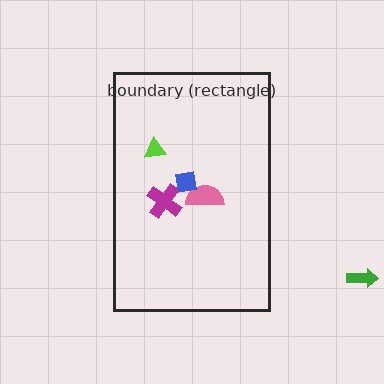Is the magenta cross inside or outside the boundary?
Inside.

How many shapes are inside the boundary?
4 inside, 1 outside.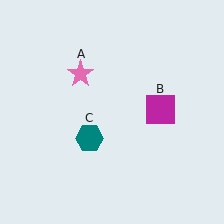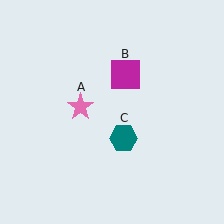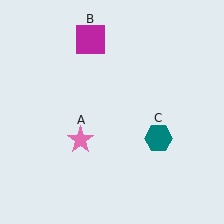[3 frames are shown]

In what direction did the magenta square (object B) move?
The magenta square (object B) moved up and to the left.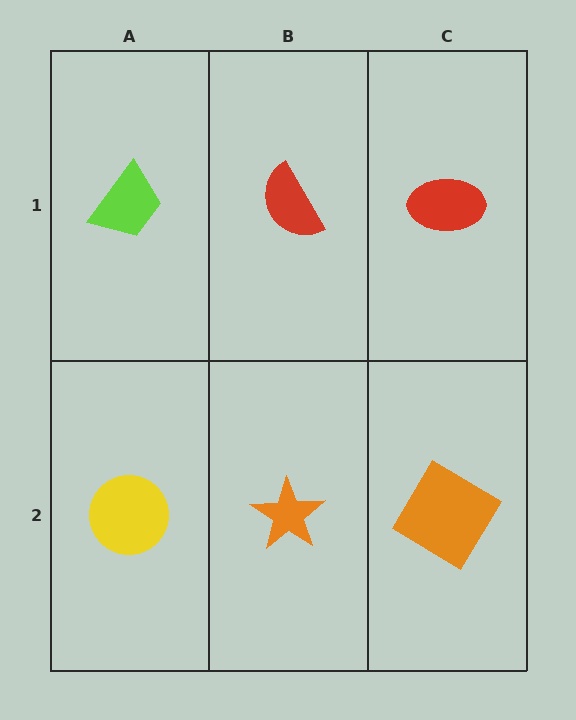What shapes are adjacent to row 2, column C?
A red ellipse (row 1, column C), an orange star (row 2, column B).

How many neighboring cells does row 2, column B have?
3.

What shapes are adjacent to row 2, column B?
A red semicircle (row 1, column B), a yellow circle (row 2, column A), an orange diamond (row 2, column C).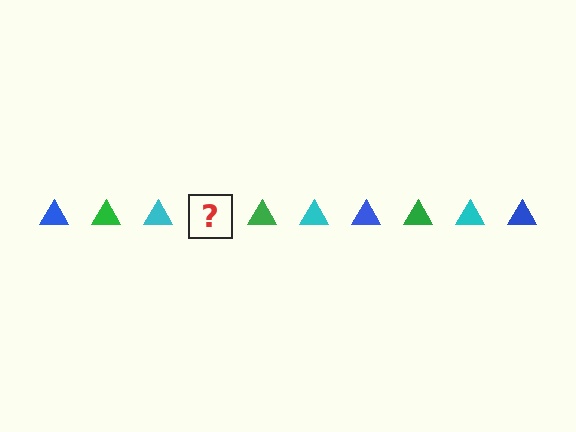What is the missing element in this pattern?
The missing element is a blue triangle.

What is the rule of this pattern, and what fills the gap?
The rule is that the pattern cycles through blue, green, cyan triangles. The gap should be filled with a blue triangle.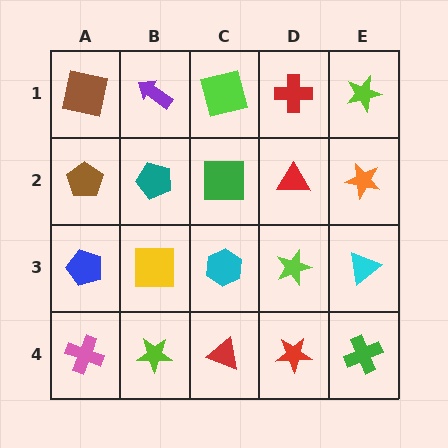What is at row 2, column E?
An orange star.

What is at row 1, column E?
A lime star.